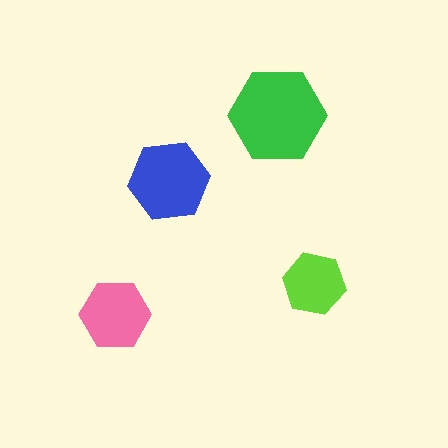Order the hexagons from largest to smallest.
the green one, the blue one, the pink one, the lime one.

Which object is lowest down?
The pink hexagon is bottommost.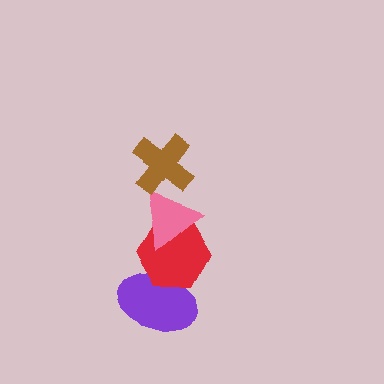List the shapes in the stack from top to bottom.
From top to bottom: the brown cross, the pink triangle, the red hexagon, the purple ellipse.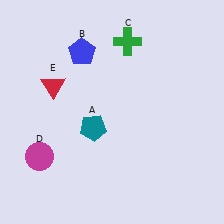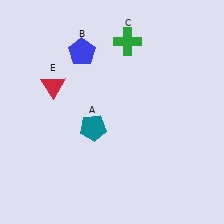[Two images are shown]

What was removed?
The magenta circle (D) was removed in Image 2.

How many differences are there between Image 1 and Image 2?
There is 1 difference between the two images.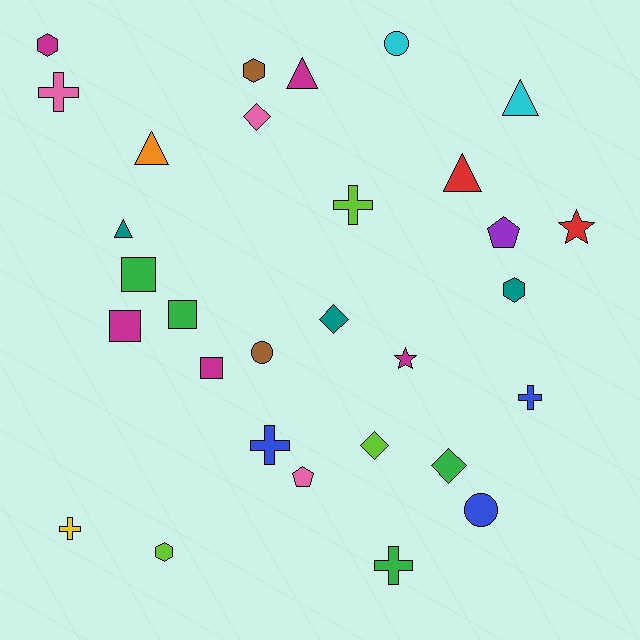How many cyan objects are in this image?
There are 2 cyan objects.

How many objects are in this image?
There are 30 objects.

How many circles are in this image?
There are 3 circles.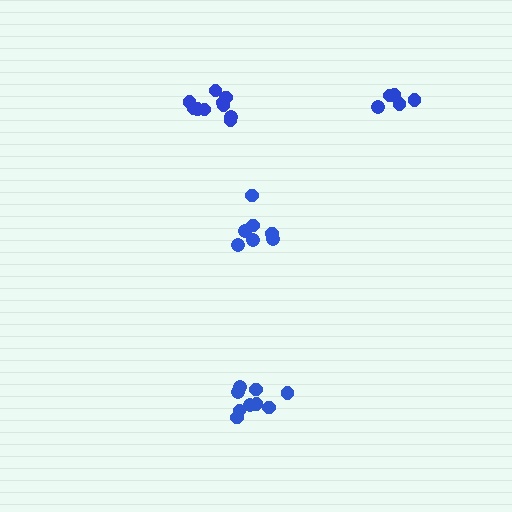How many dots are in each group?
Group 1: 9 dots, Group 2: 5 dots, Group 3: 10 dots, Group 4: 7 dots (31 total).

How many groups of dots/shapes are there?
There are 4 groups.